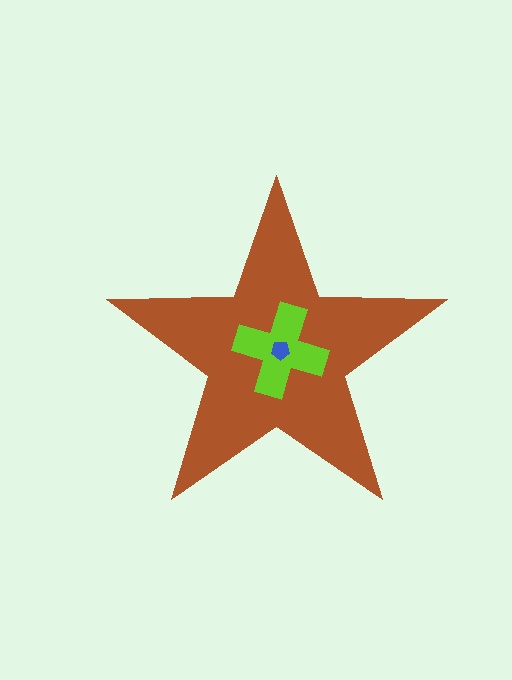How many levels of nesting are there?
3.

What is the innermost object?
The blue pentagon.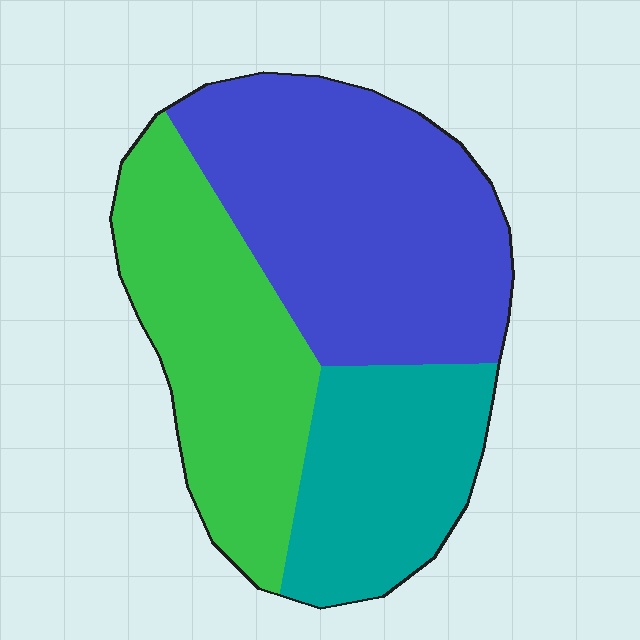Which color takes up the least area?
Teal, at roughly 25%.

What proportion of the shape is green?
Green covers 33% of the shape.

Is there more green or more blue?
Blue.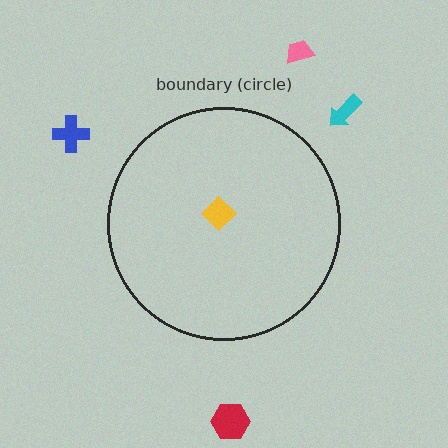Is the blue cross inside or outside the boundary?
Outside.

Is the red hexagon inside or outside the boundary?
Outside.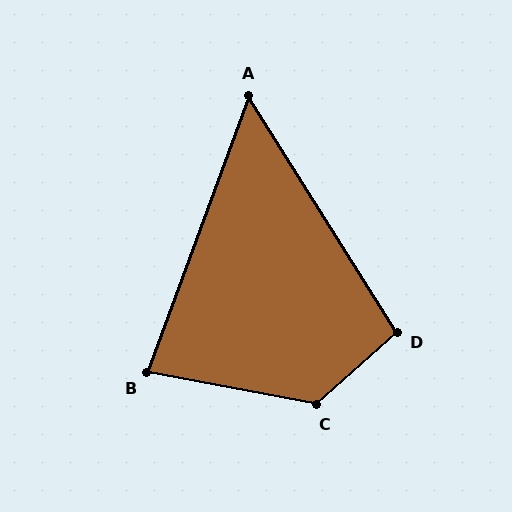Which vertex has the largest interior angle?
C, at approximately 128 degrees.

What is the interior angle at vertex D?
Approximately 100 degrees (obtuse).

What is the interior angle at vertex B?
Approximately 80 degrees (acute).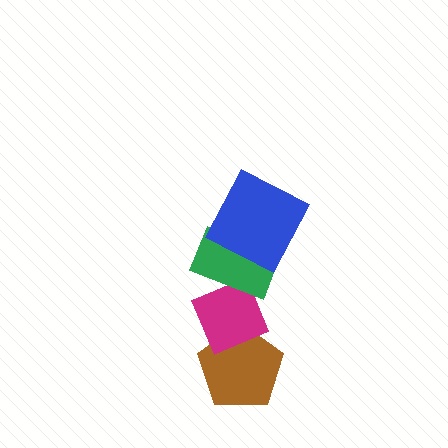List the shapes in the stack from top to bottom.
From top to bottom: the blue square, the green rectangle, the magenta diamond, the brown pentagon.